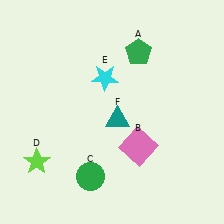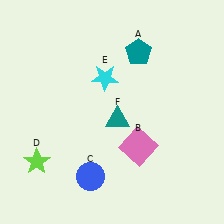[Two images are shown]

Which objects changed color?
A changed from green to teal. C changed from green to blue.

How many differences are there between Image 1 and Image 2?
There are 2 differences between the two images.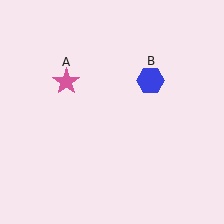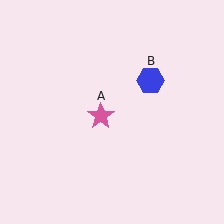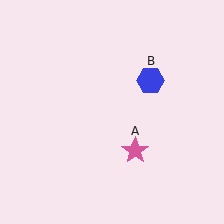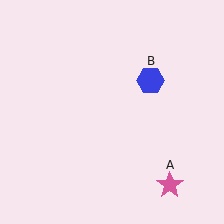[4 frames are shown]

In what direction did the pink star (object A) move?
The pink star (object A) moved down and to the right.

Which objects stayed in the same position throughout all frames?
Blue hexagon (object B) remained stationary.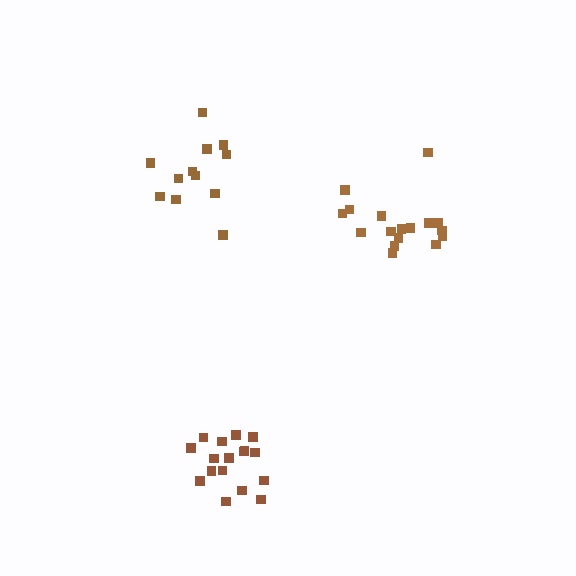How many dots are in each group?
Group 1: 17 dots, Group 2: 13 dots, Group 3: 17 dots (47 total).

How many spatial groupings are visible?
There are 3 spatial groupings.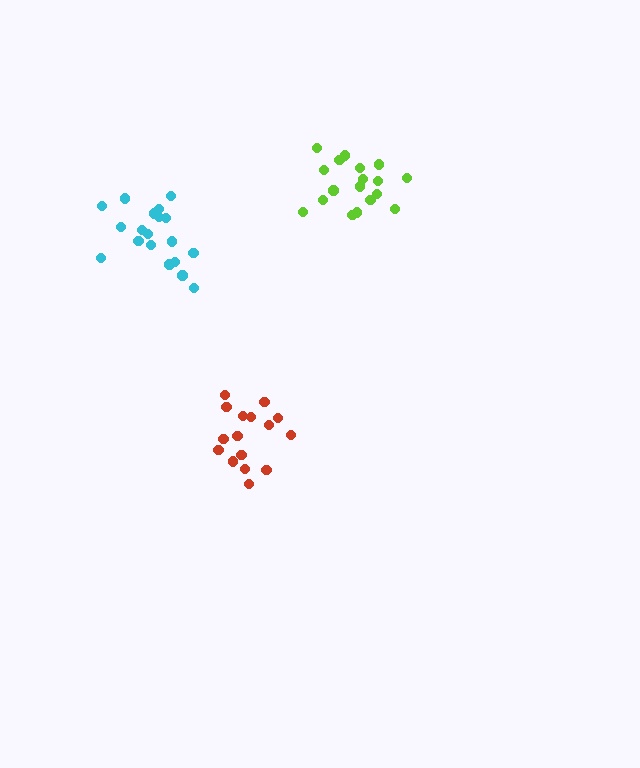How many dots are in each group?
Group 1: 19 dots, Group 2: 19 dots, Group 3: 16 dots (54 total).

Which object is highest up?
The lime cluster is topmost.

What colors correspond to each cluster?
The clusters are colored: cyan, lime, red.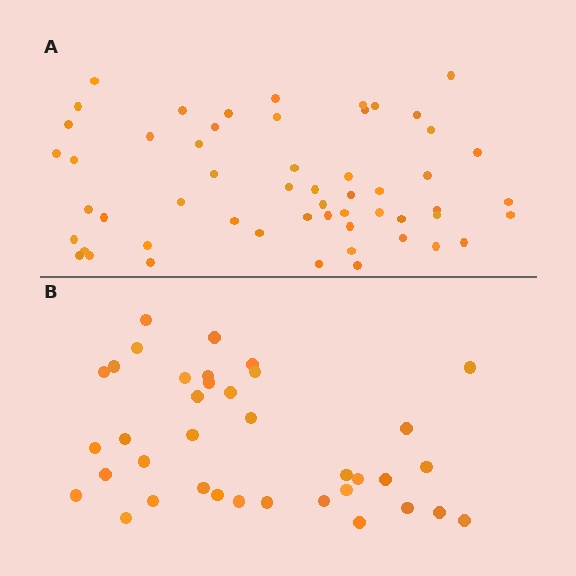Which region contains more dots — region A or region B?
Region A (the top region) has more dots.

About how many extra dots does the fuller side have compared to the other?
Region A has approximately 20 more dots than region B.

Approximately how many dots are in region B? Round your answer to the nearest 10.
About 40 dots. (The exact count is 37, which rounds to 40.)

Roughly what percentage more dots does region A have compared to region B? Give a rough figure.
About 50% more.